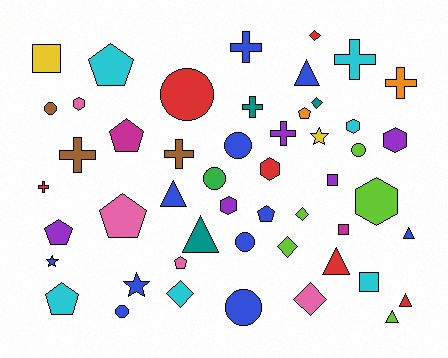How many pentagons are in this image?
There are 8 pentagons.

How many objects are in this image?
There are 50 objects.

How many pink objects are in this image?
There are 4 pink objects.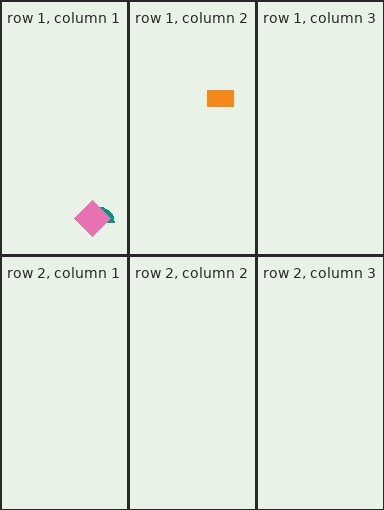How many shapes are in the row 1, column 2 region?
1.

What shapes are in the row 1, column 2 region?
The orange rectangle.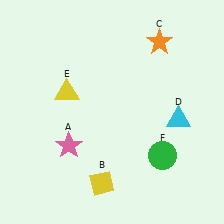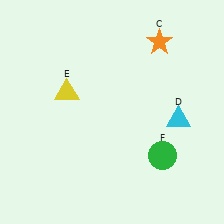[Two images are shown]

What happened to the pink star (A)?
The pink star (A) was removed in Image 2. It was in the bottom-left area of Image 1.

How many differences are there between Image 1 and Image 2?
There are 2 differences between the two images.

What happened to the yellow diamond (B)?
The yellow diamond (B) was removed in Image 2. It was in the bottom-left area of Image 1.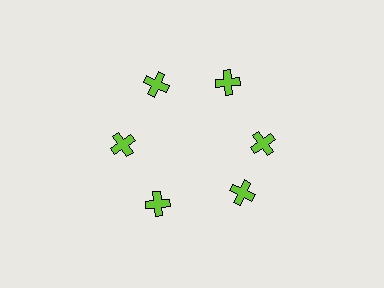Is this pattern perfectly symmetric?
No. The 6 lime crosses are arranged in a ring, but one element near the 5 o'clock position is rotated out of alignment along the ring, breaking the 6-fold rotational symmetry.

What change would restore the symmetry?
The symmetry would be restored by rotating it back into even spacing with its neighbors so that all 6 crosses sit at equal angles and equal distance from the center.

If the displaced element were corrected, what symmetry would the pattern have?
It would have 6-fold rotational symmetry — the pattern would map onto itself every 60 degrees.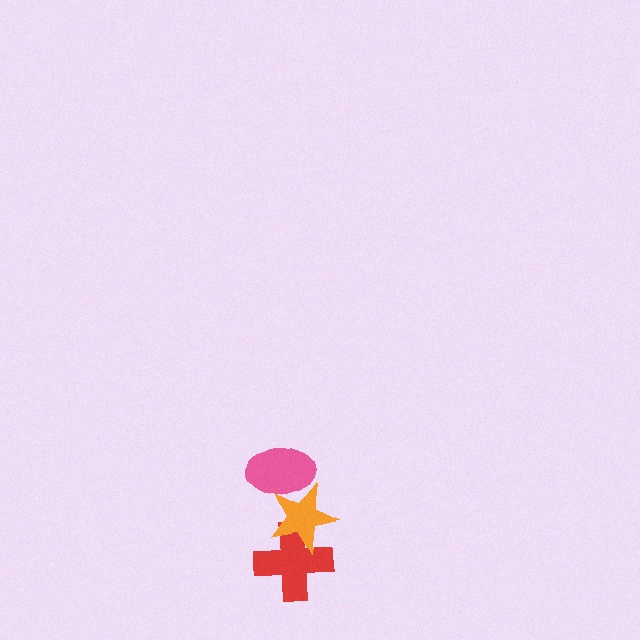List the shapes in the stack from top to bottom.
From top to bottom: the pink ellipse, the orange star, the red cross.